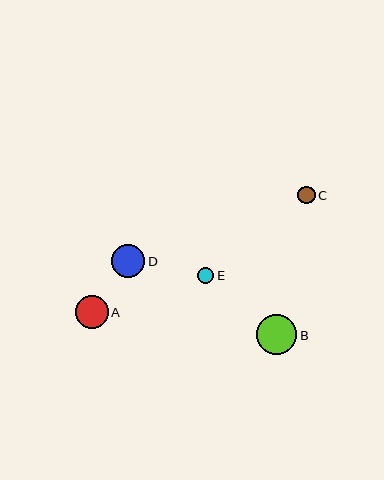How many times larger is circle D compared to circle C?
Circle D is approximately 1.9 times the size of circle C.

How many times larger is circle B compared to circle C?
Circle B is approximately 2.3 times the size of circle C.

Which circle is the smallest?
Circle E is the smallest with a size of approximately 16 pixels.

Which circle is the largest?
Circle B is the largest with a size of approximately 40 pixels.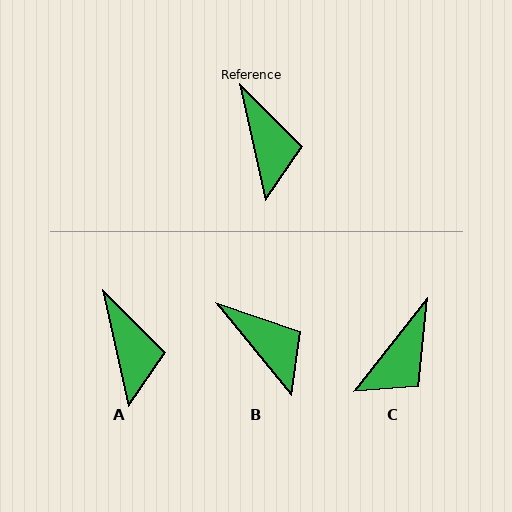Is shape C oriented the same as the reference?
No, it is off by about 51 degrees.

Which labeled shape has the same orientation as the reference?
A.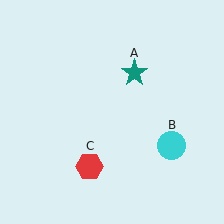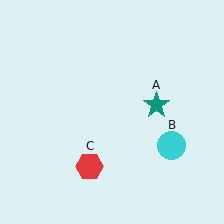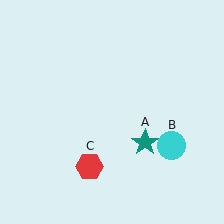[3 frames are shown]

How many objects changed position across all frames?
1 object changed position: teal star (object A).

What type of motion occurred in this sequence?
The teal star (object A) rotated clockwise around the center of the scene.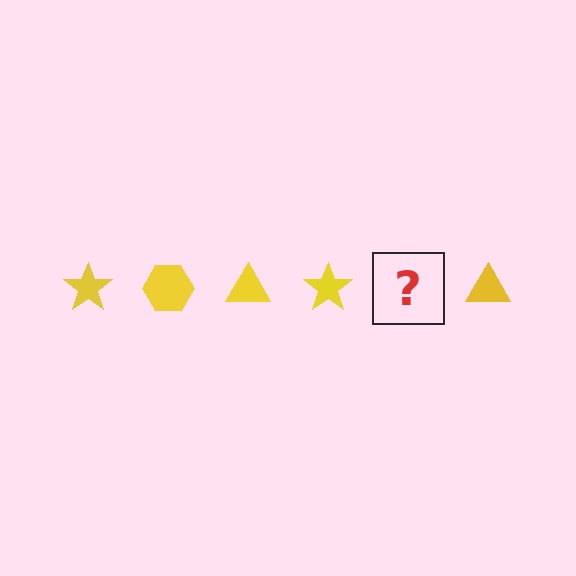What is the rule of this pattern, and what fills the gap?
The rule is that the pattern cycles through star, hexagon, triangle shapes in yellow. The gap should be filled with a yellow hexagon.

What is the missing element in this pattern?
The missing element is a yellow hexagon.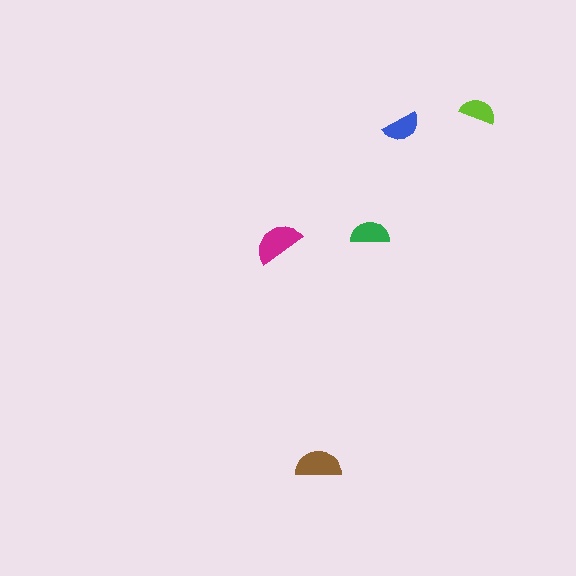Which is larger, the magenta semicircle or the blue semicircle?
The magenta one.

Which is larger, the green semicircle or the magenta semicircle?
The magenta one.